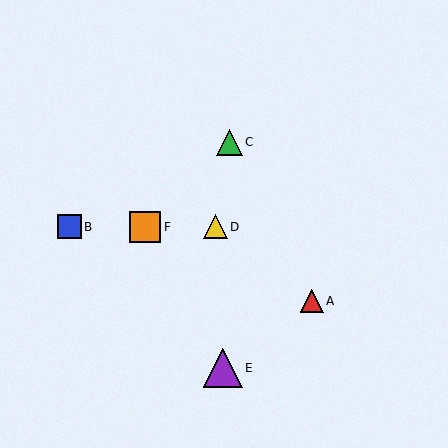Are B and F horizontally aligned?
Yes, both are at y≈227.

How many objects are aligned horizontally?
3 objects (B, D, F) are aligned horizontally.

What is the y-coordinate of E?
Object E is at y≈368.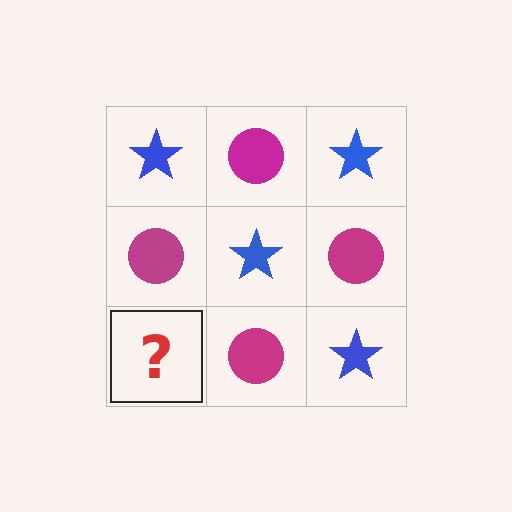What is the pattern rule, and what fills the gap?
The rule is that it alternates blue star and magenta circle in a checkerboard pattern. The gap should be filled with a blue star.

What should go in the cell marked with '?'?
The missing cell should contain a blue star.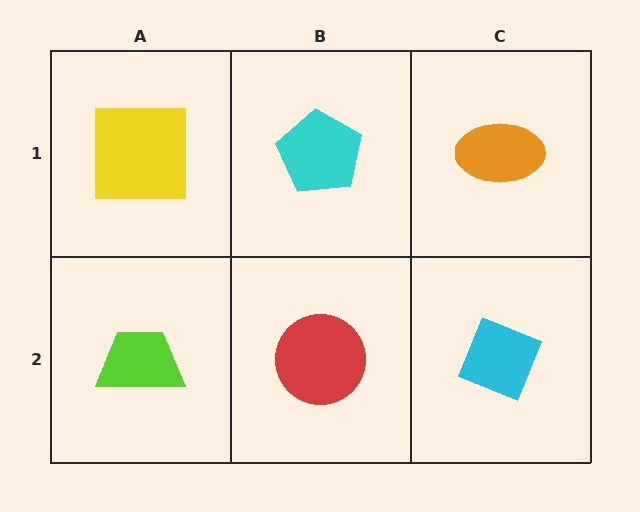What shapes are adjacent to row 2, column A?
A yellow square (row 1, column A), a red circle (row 2, column B).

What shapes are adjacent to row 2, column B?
A cyan pentagon (row 1, column B), a lime trapezoid (row 2, column A), a cyan diamond (row 2, column C).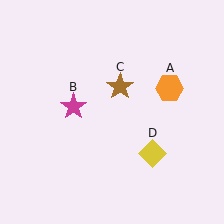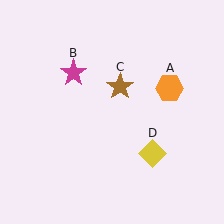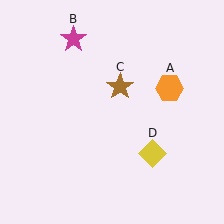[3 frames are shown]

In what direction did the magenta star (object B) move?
The magenta star (object B) moved up.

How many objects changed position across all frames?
1 object changed position: magenta star (object B).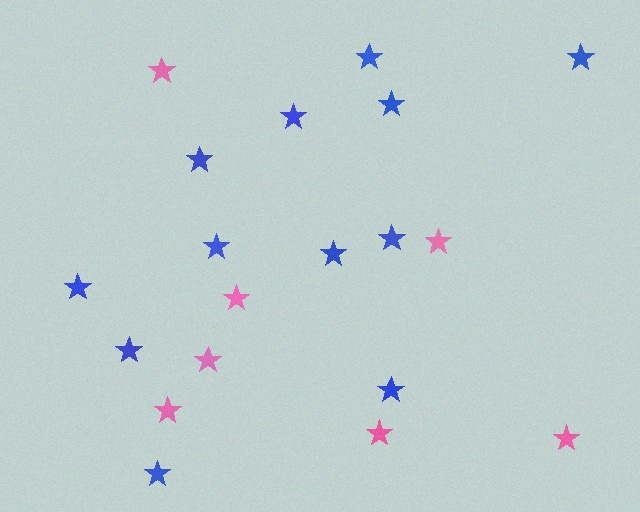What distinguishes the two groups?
There are 2 groups: one group of blue stars (12) and one group of pink stars (7).